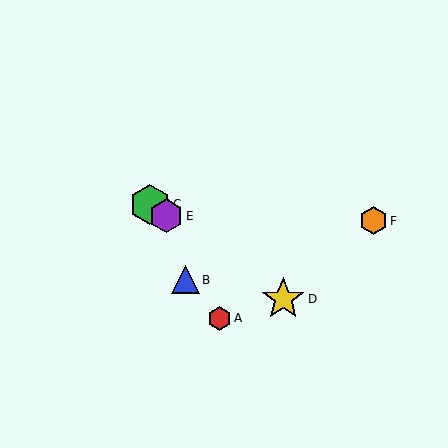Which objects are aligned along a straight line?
Objects C, D, E are aligned along a straight line.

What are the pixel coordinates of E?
Object E is at (166, 216).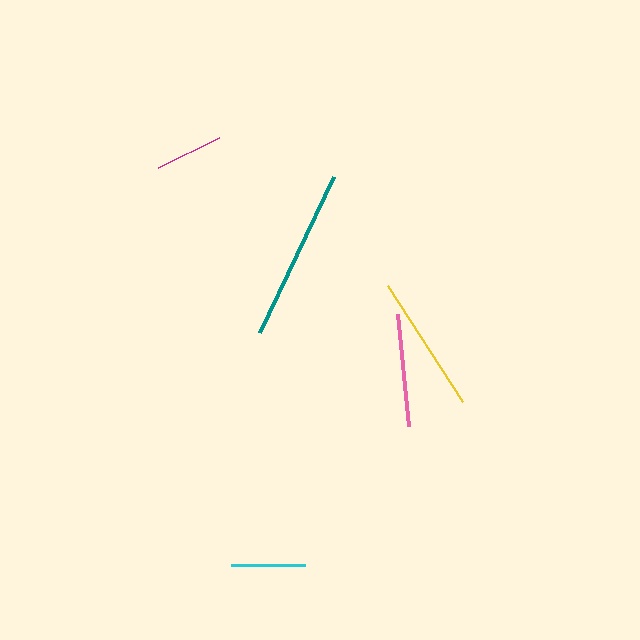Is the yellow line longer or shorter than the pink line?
The yellow line is longer than the pink line.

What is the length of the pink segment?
The pink segment is approximately 113 pixels long.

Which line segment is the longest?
The teal line is the longest at approximately 173 pixels.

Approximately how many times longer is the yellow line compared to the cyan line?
The yellow line is approximately 1.9 times the length of the cyan line.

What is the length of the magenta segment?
The magenta segment is approximately 68 pixels long.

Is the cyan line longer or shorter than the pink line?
The pink line is longer than the cyan line.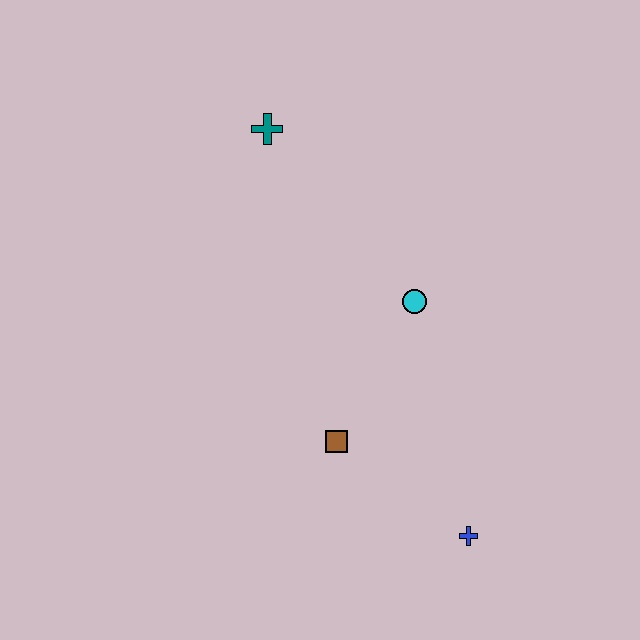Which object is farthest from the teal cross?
The blue cross is farthest from the teal cross.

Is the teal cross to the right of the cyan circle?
No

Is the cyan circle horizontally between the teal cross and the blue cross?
Yes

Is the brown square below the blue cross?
No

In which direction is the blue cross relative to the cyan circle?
The blue cross is below the cyan circle.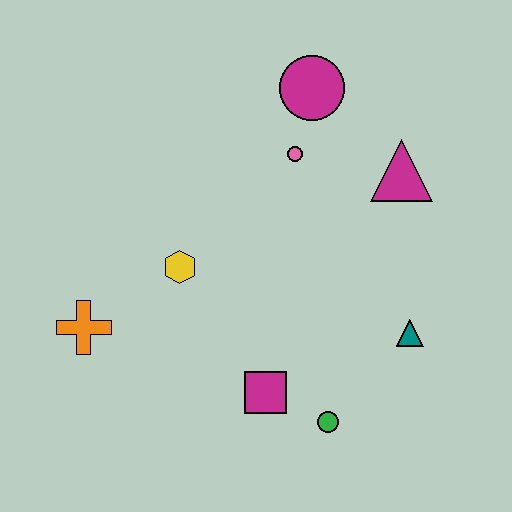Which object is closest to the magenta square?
The green circle is closest to the magenta square.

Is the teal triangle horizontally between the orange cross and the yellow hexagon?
No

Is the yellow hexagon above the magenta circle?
No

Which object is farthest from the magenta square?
The magenta circle is farthest from the magenta square.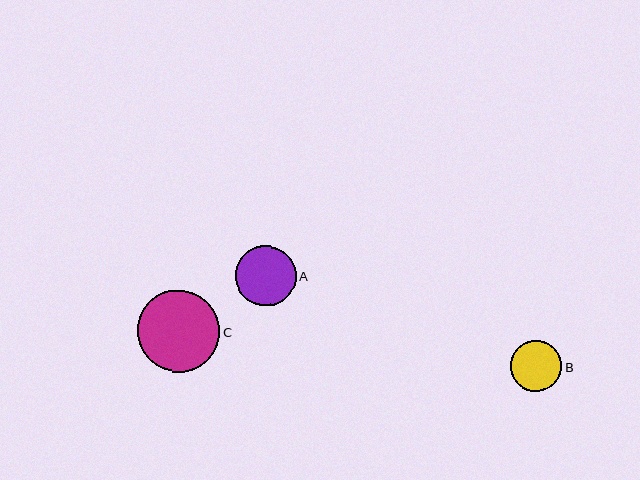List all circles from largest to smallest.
From largest to smallest: C, A, B.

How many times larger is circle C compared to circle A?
Circle C is approximately 1.4 times the size of circle A.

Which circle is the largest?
Circle C is the largest with a size of approximately 82 pixels.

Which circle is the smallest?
Circle B is the smallest with a size of approximately 51 pixels.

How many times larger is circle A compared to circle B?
Circle A is approximately 1.2 times the size of circle B.